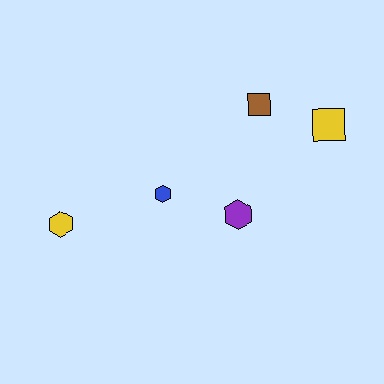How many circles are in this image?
There are no circles.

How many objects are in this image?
There are 5 objects.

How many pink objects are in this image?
There are no pink objects.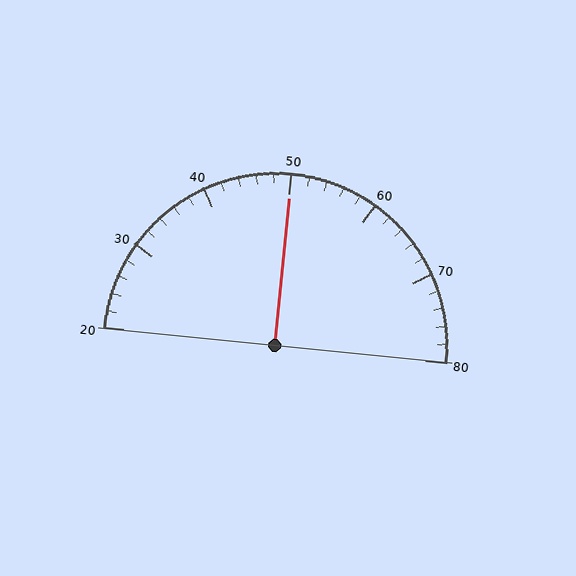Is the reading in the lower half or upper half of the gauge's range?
The reading is in the upper half of the range (20 to 80).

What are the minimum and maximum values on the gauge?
The gauge ranges from 20 to 80.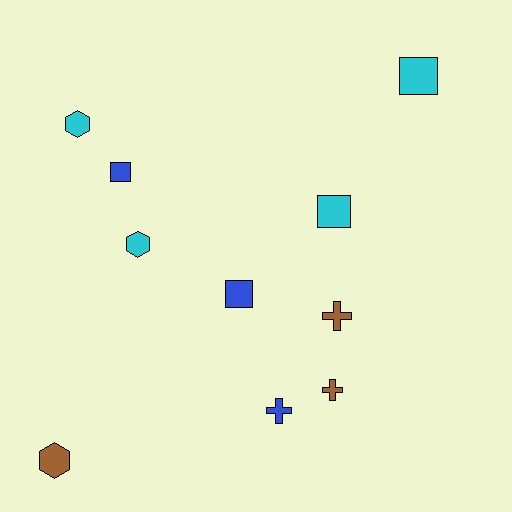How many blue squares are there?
There are 2 blue squares.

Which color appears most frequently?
Cyan, with 4 objects.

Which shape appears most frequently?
Square, with 4 objects.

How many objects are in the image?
There are 10 objects.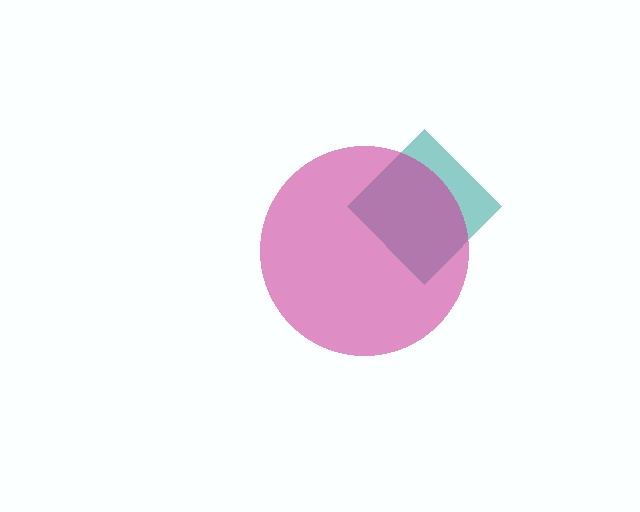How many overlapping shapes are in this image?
There are 2 overlapping shapes in the image.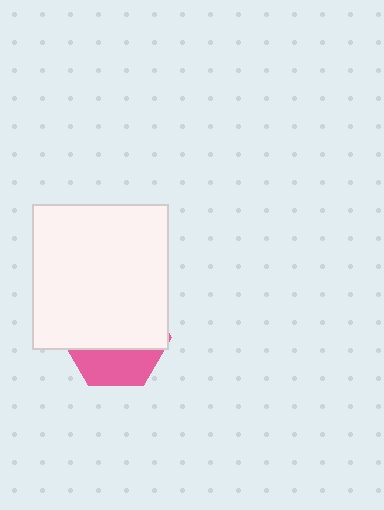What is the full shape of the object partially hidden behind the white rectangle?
The partially hidden object is a pink hexagon.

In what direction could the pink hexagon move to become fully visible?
The pink hexagon could move down. That would shift it out from behind the white rectangle entirely.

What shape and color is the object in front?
The object in front is a white rectangle.